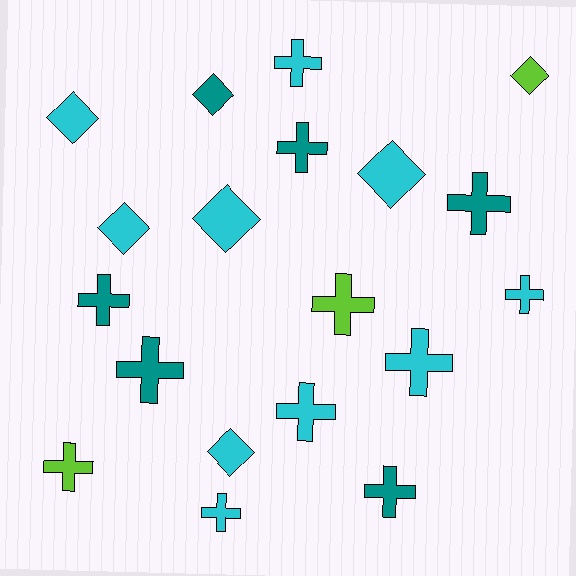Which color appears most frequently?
Cyan, with 10 objects.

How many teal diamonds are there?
There is 1 teal diamond.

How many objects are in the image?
There are 19 objects.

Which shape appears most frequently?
Cross, with 12 objects.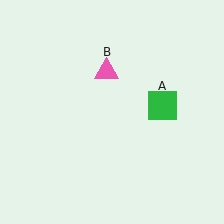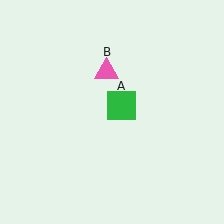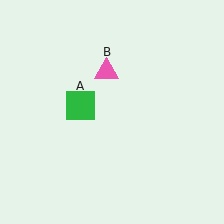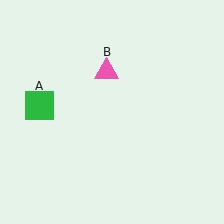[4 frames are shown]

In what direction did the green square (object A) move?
The green square (object A) moved left.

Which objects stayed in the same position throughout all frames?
Pink triangle (object B) remained stationary.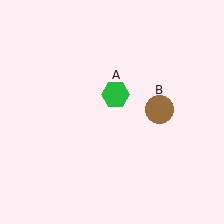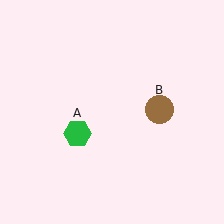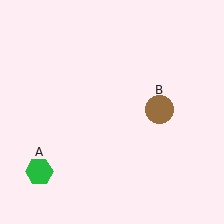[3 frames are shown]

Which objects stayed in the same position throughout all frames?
Brown circle (object B) remained stationary.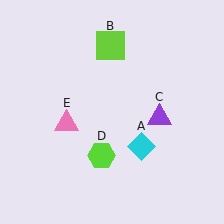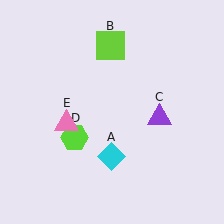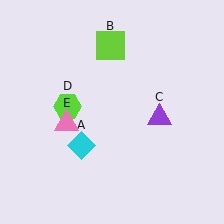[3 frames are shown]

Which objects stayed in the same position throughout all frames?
Lime square (object B) and purple triangle (object C) and pink triangle (object E) remained stationary.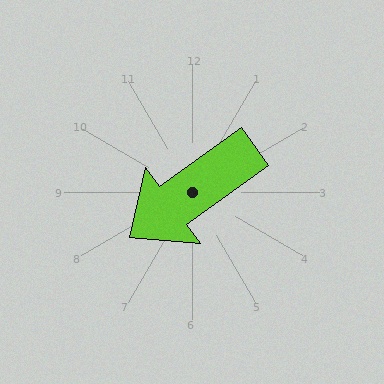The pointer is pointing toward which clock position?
Roughly 8 o'clock.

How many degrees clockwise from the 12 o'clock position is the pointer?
Approximately 234 degrees.